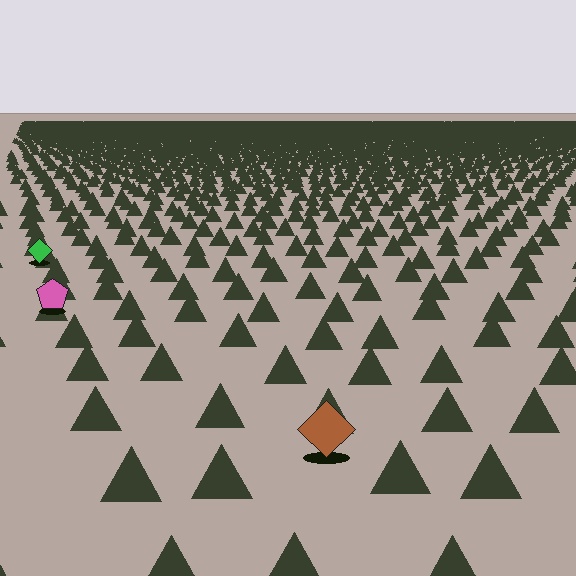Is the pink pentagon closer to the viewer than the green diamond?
Yes. The pink pentagon is closer — you can tell from the texture gradient: the ground texture is coarser near it.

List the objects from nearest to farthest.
From nearest to farthest: the brown diamond, the pink pentagon, the green diamond.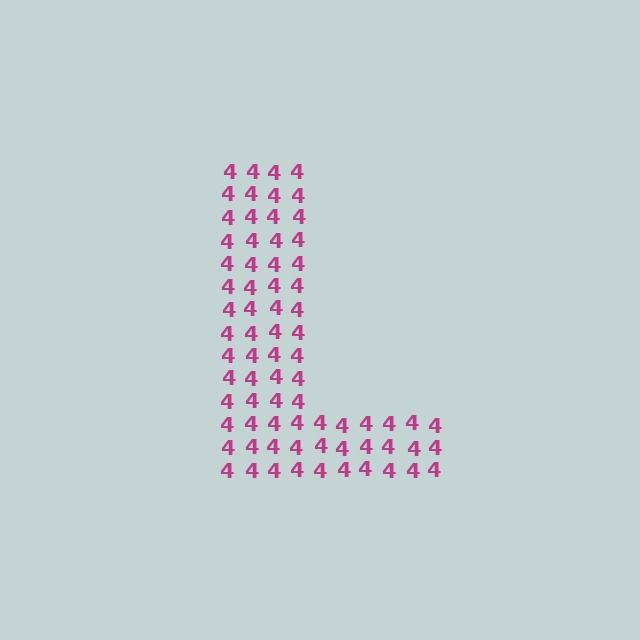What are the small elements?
The small elements are digit 4's.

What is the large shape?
The large shape is the letter L.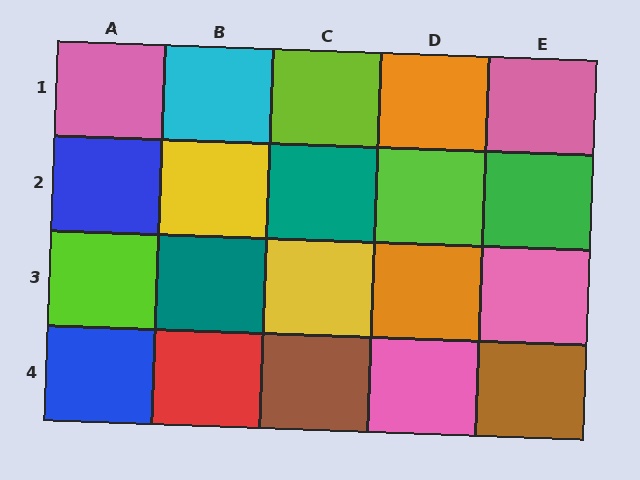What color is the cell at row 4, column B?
Red.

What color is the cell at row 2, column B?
Yellow.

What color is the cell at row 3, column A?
Lime.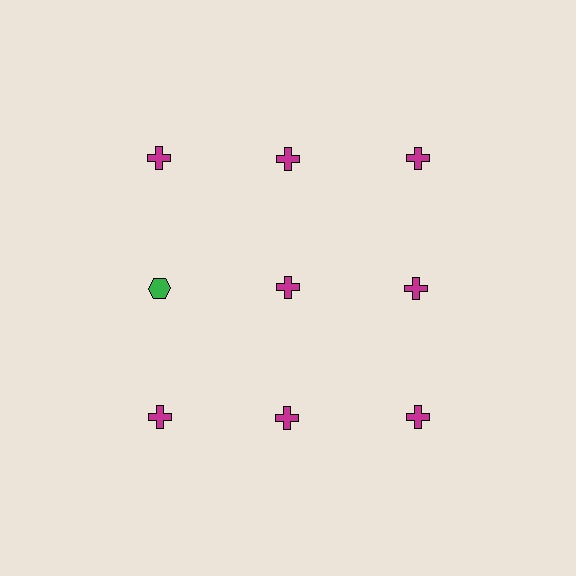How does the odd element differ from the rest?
It differs in both color (green instead of magenta) and shape (hexagon instead of cross).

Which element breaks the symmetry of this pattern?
The green hexagon in the second row, leftmost column breaks the symmetry. All other shapes are magenta crosses.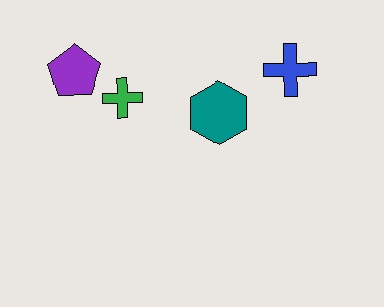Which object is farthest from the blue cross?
The purple pentagon is farthest from the blue cross.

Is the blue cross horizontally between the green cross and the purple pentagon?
No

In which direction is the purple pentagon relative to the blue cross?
The purple pentagon is to the left of the blue cross.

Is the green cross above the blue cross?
No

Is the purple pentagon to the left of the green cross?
Yes